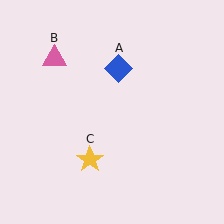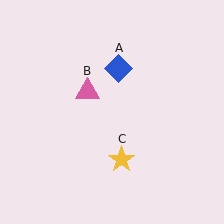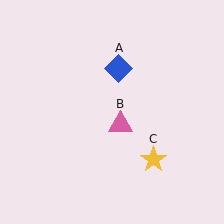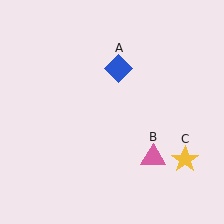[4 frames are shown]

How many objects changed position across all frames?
2 objects changed position: pink triangle (object B), yellow star (object C).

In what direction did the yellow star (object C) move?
The yellow star (object C) moved right.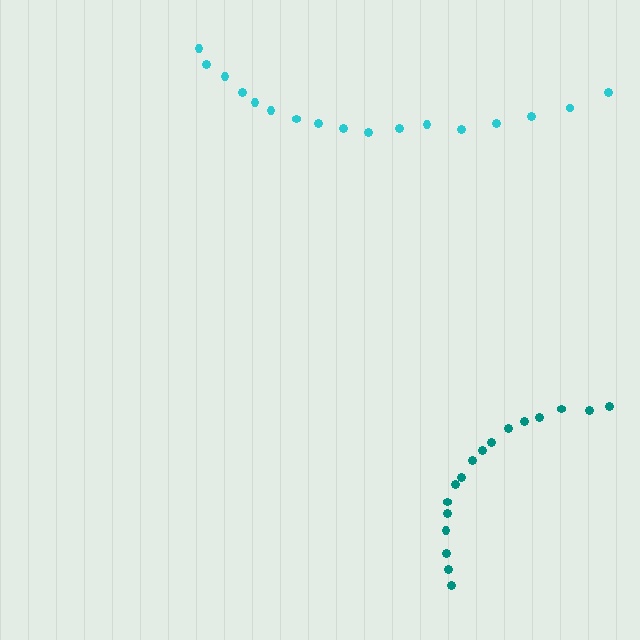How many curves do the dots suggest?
There are 2 distinct paths.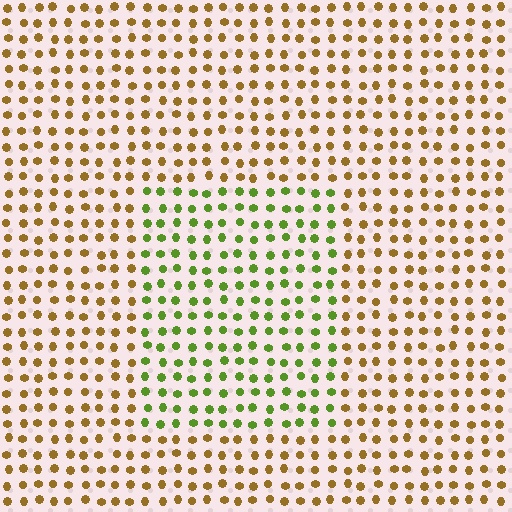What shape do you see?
I see a rectangle.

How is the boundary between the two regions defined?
The boundary is defined purely by a slight shift in hue (about 54 degrees). Spacing, size, and orientation are identical on both sides.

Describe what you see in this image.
The image is filled with small brown elements in a uniform arrangement. A rectangle-shaped region is visible where the elements are tinted to a slightly different hue, forming a subtle color boundary.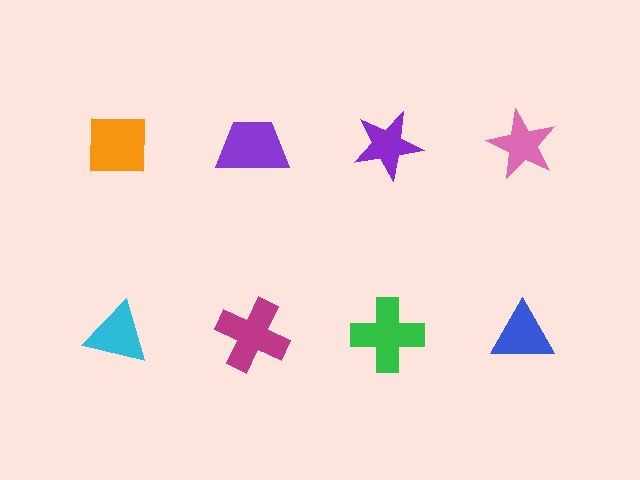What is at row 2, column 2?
A magenta cross.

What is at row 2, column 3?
A green cross.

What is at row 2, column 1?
A cyan triangle.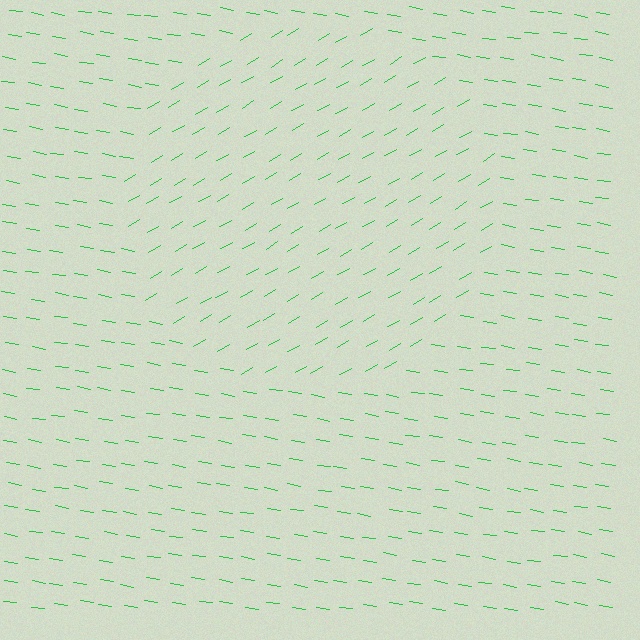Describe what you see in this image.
The image is filled with small green line segments. A circle region in the image has lines oriented differently from the surrounding lines, creating a visible texture boundary.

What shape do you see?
I see a circle.